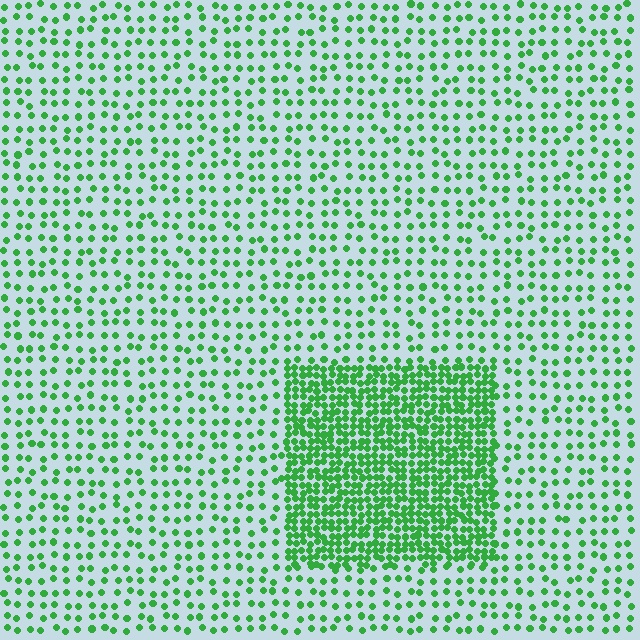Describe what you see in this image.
The image contains small green elements arranged at two different densities. A rectangle-shaped region is visible where the elements are more densely packed than the surrounding area.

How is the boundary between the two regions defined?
The boundary is defined by a change in element density (approximately 2.8x ratio). All elements are the same color, size, and shape.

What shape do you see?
I see a rectangle.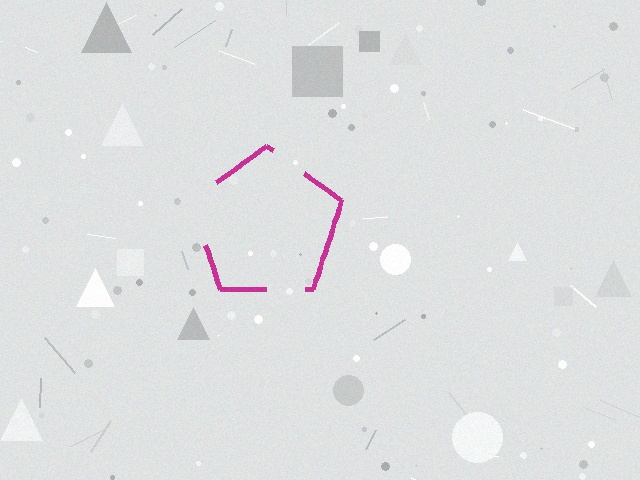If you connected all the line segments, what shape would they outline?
They would outline a pentagon.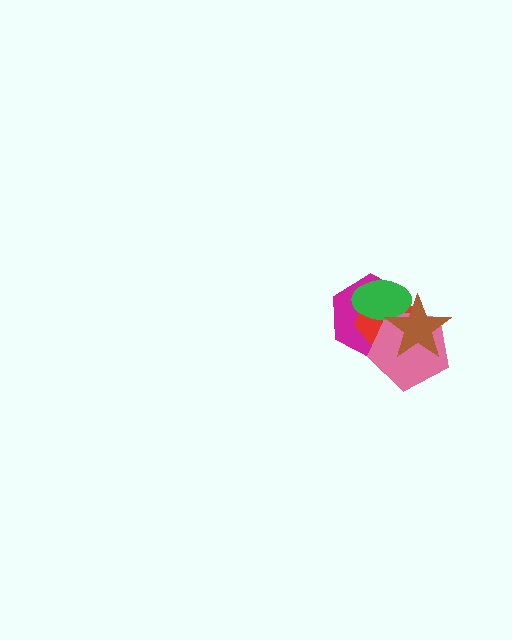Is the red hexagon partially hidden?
Yes, it is partially covered by another shape.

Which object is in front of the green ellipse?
The brown star is in front of the green ellipse.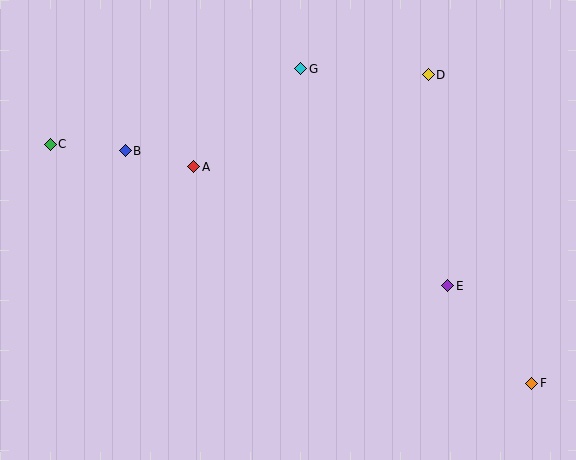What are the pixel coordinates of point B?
Point B is at (125, 151).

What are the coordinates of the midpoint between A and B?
The midpoint between A and B is at (160, 159).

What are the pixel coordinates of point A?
Point A is at (194, 167).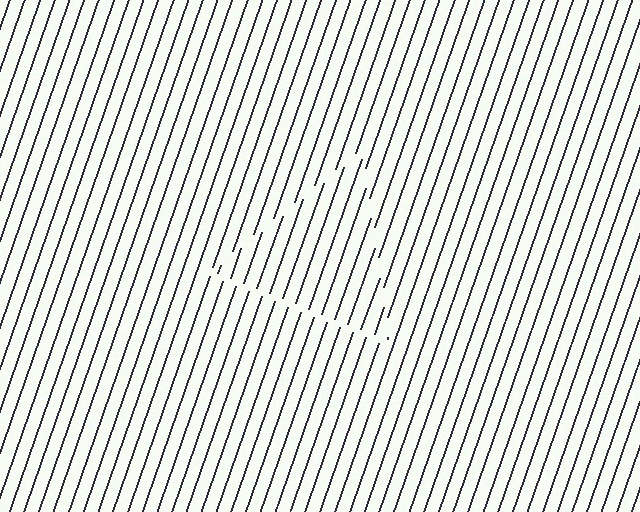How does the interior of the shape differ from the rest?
The interior of the shape contains the same grating, shifted by half a period — the contour is defined by the phase discontinuity where line-ends from the inner and outer gratings abut.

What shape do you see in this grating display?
An illusory triangle. The interior of the shape contains the same grating, shifted by half a period — the contour is defined by the phase discontinuity where line-ends from the inner and outer gratings abut.